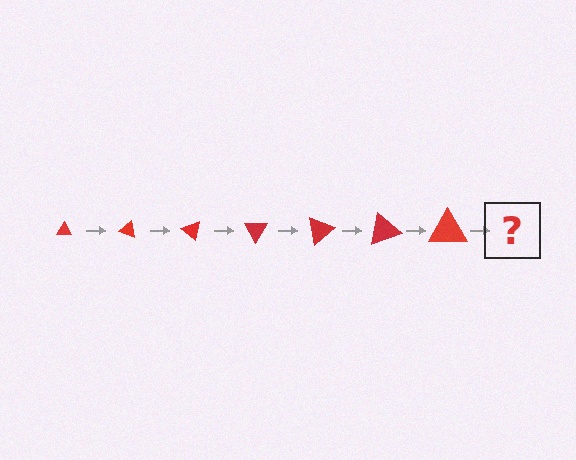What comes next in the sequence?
The next element should be a triangle, larger than the previous one and rotated 140 degrees from the start.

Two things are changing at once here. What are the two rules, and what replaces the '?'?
The two rules are that the triangle grows larger each step and it rotates 20 degrees each step. The '?' should be a triangle, larger than the previous one and rotated 140 degrees from the start.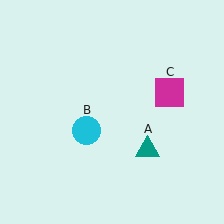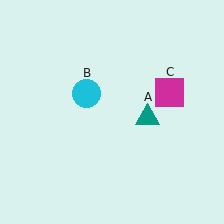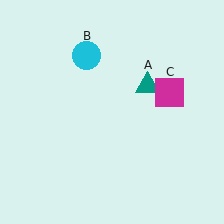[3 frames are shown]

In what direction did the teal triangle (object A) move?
The teal triangle (object A) moved up.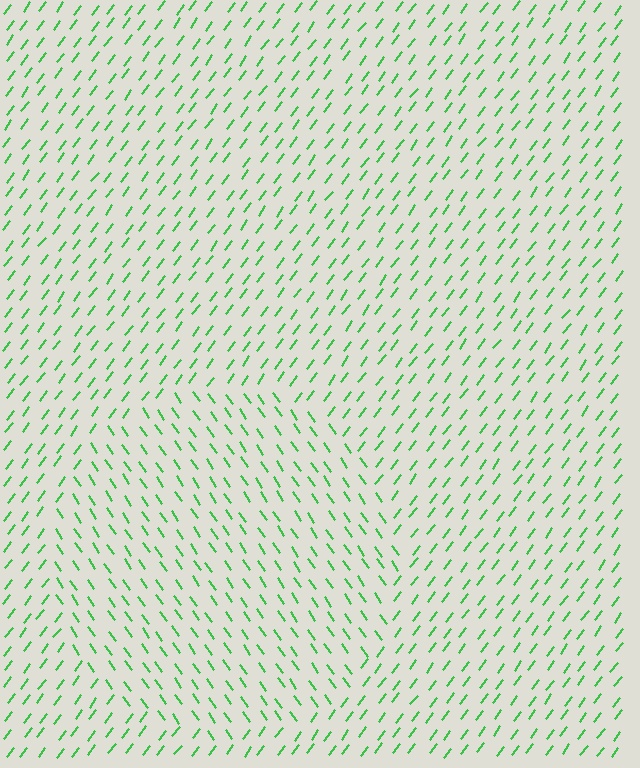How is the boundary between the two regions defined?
The boundary is defined purely by a change in line orientation (approximately 72 degrees difference). All lines are the same color and thickness.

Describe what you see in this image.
The image is filled with small green line segments. A circle region in the image has lines oriented differently from the surrounding lines, creating a visible texture boundary.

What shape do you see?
I see a circle.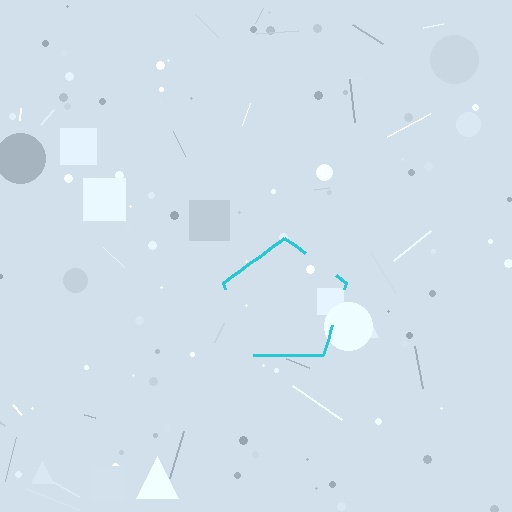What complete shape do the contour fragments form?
The contour fragments form a pentagon.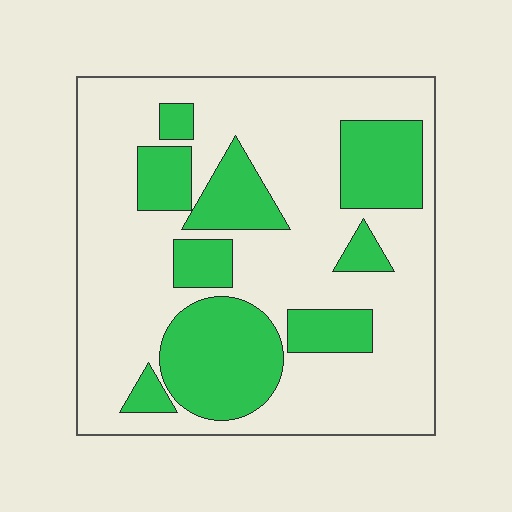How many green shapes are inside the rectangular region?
9.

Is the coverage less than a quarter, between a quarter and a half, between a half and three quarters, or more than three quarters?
Between a quarter and a half.